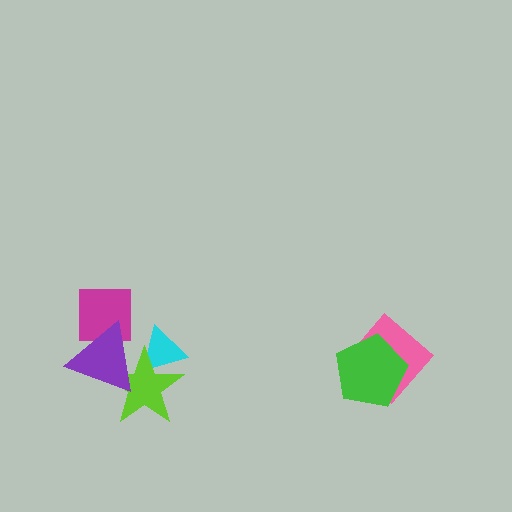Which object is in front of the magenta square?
The purple triangle is in front of the magenta square.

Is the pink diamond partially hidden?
Yes, it is partially covered by another shape.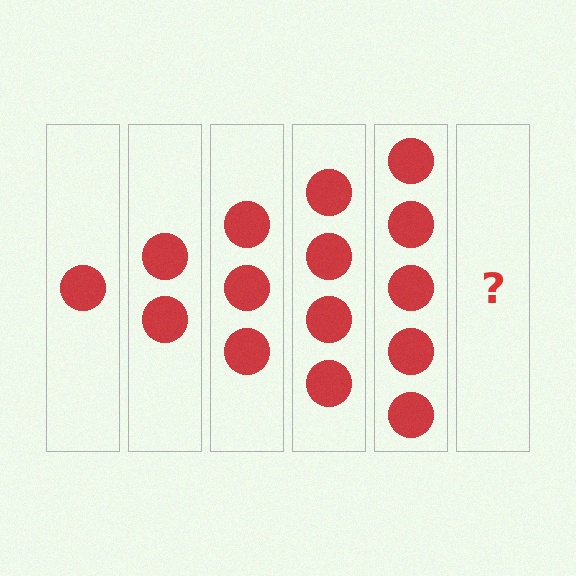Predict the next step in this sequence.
The next step is 6 circles.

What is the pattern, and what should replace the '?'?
The pattern is that each step adds one more circle. The '?' should be 6 circles.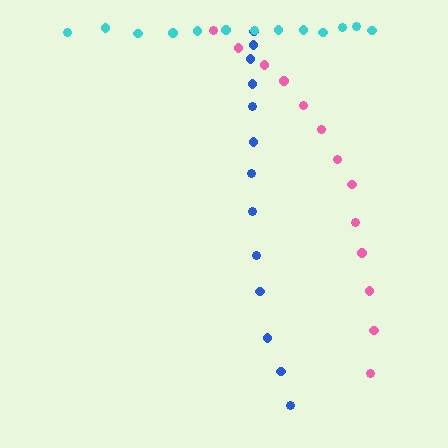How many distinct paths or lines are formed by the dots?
There are 3 distinct paths.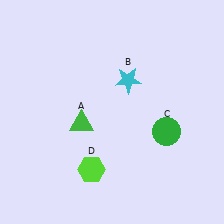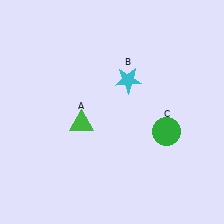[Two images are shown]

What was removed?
The lime hexagon (D) was removed in Image 2.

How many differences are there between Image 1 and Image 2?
There is 1 difference between the two images.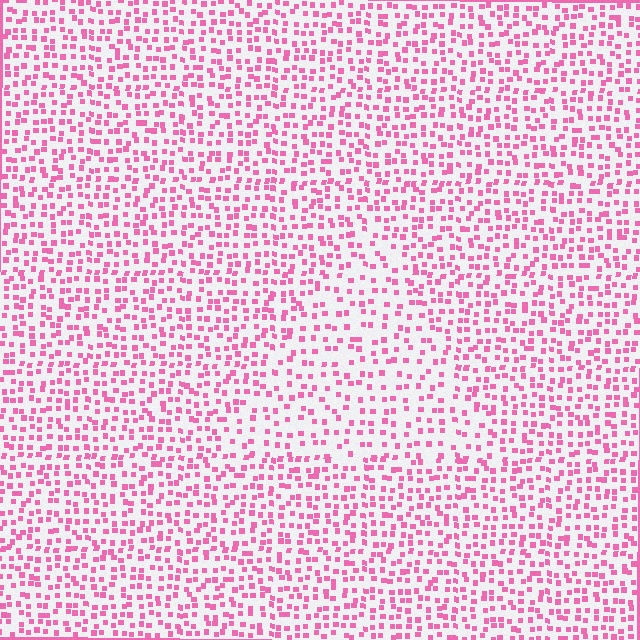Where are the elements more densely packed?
The elements are more densely packed outside the triangle boundary.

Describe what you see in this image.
The image contains small pink elements arranged at two different densities. A triangle-shaped region is visible where the elements are less densely packed than the surrounding area.